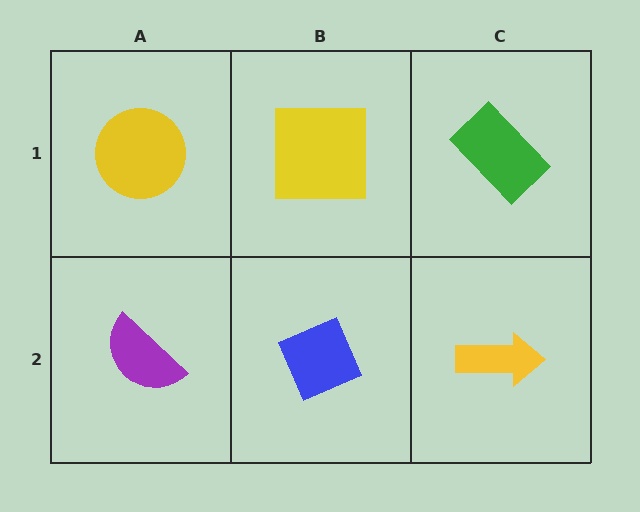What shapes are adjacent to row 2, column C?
A green rectangle (row 1, column C), a blue diamond (row 2, column B).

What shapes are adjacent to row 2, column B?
A yellow square (row 1, column B), a purple semicircle (row 2, column A), a yellow arrow (row 2, column C).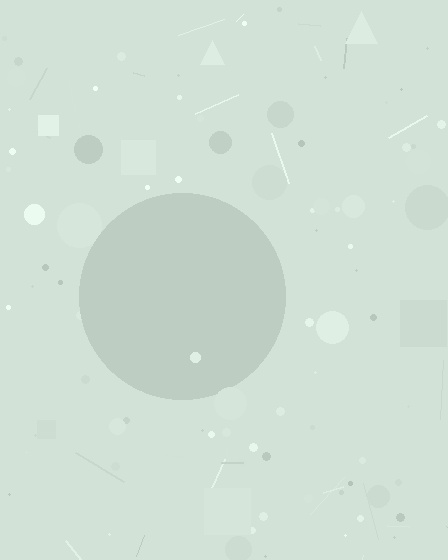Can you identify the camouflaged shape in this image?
The camouflaged shape is a circle.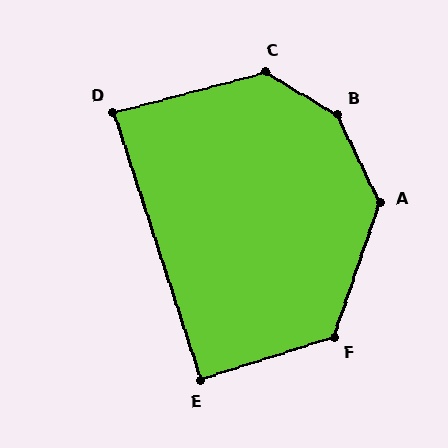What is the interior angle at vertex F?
Approximately 127 degrees (obtuse).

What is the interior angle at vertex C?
Approximately 135 degrees (obtuse).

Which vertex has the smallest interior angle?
D, at approximately 87 degrees.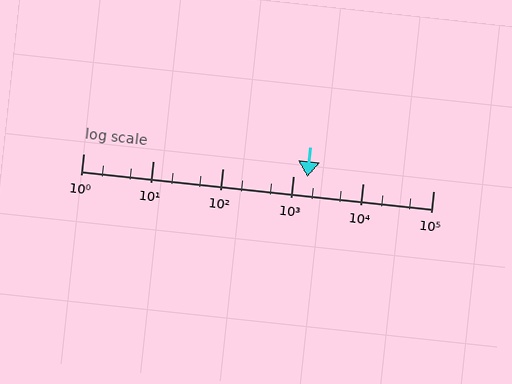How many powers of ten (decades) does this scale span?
The scale spans 5 decades, from 1 to 100000.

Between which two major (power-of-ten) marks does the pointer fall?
The pointer is between 1000 and 10000.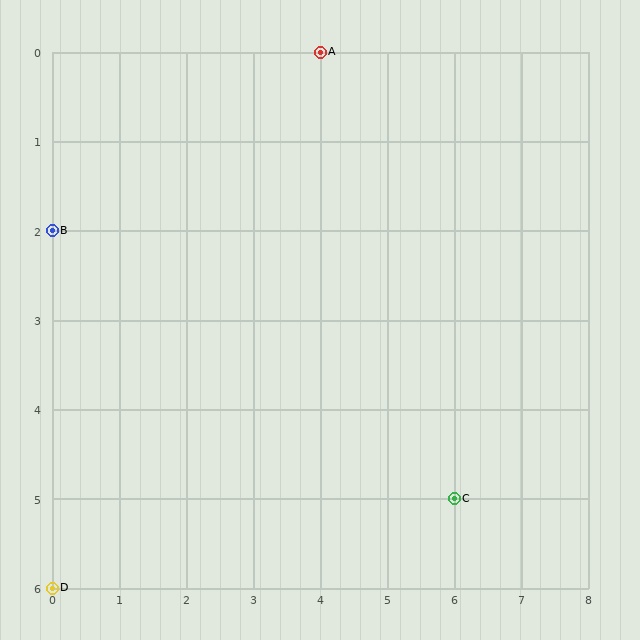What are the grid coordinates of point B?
Point B is at grid coordinates (0, 2).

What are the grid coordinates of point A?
Point A is at grid coordinates (4, 0).